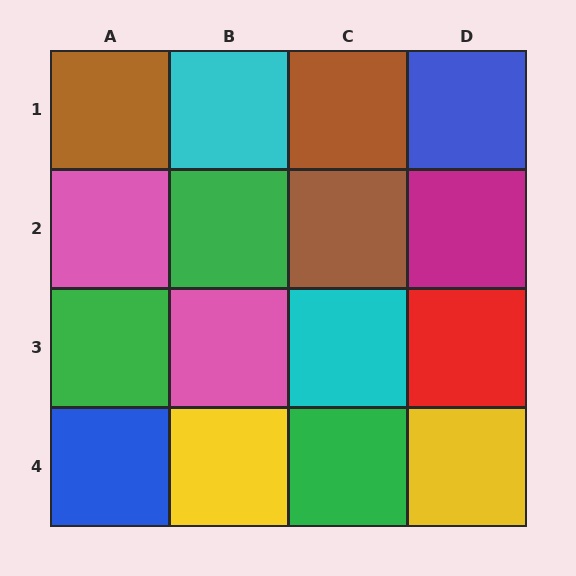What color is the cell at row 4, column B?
Yellow.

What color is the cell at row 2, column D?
Magenta.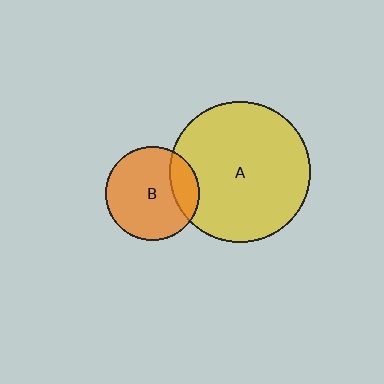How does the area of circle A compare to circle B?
Approximately 2.3 times.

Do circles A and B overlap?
Yes.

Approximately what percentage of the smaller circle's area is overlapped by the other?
Approximately 20%.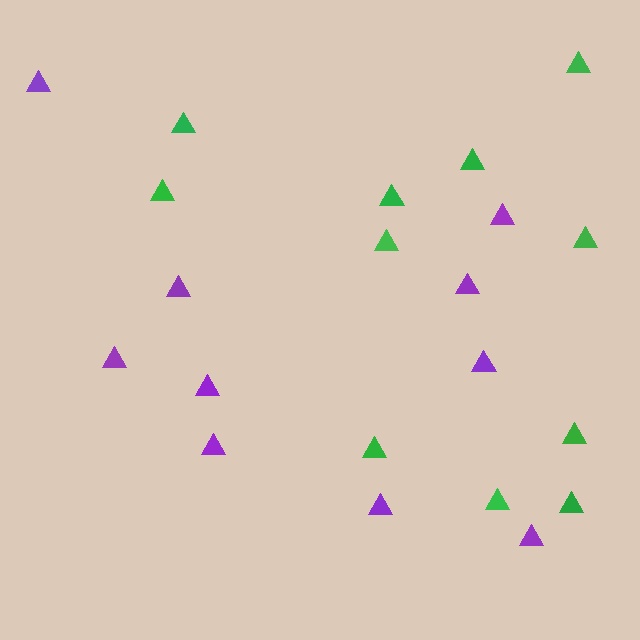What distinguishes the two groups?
There are 2 groups: one group of green triangles (11) and one group of purple triangles (10).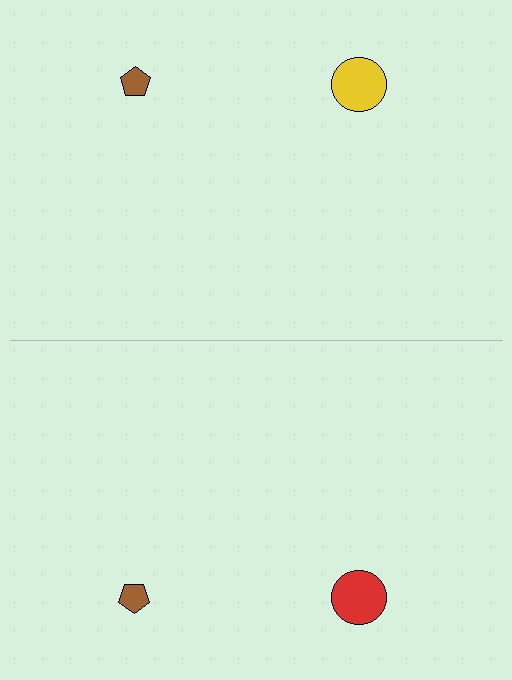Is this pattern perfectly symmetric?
No, the pattern is not perfectly symmetric. The red circle on the bottom side breaks the symmetry — its mirror counterpart is yellow.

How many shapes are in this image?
There are 4 shapes in this image.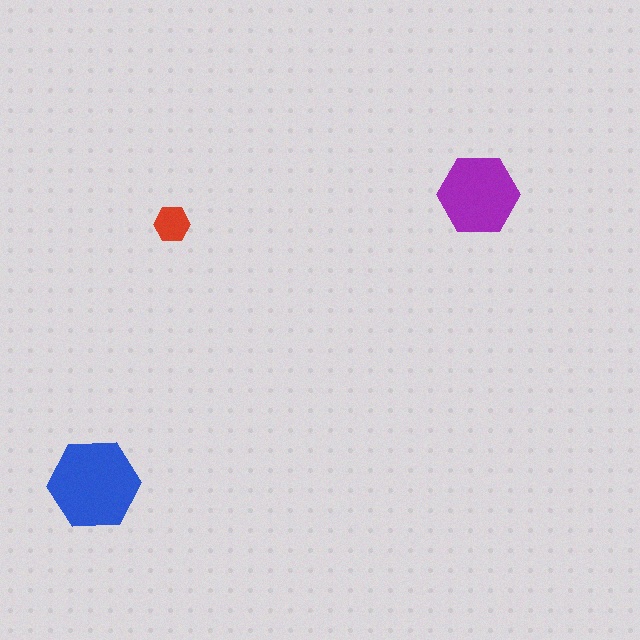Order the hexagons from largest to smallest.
the blue one, the purple one, the red one.